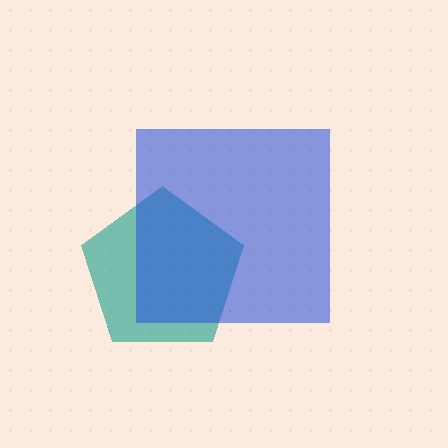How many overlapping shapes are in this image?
There are 2 overlapping shapes in the image.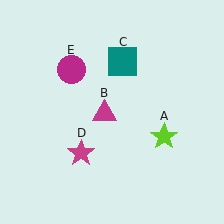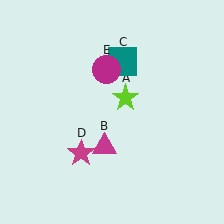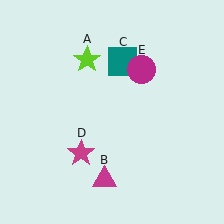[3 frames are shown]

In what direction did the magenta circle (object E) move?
The magenta circle (object E) moved right.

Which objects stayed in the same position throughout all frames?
Teal square (object C) and magenta star (object D) remained stationary.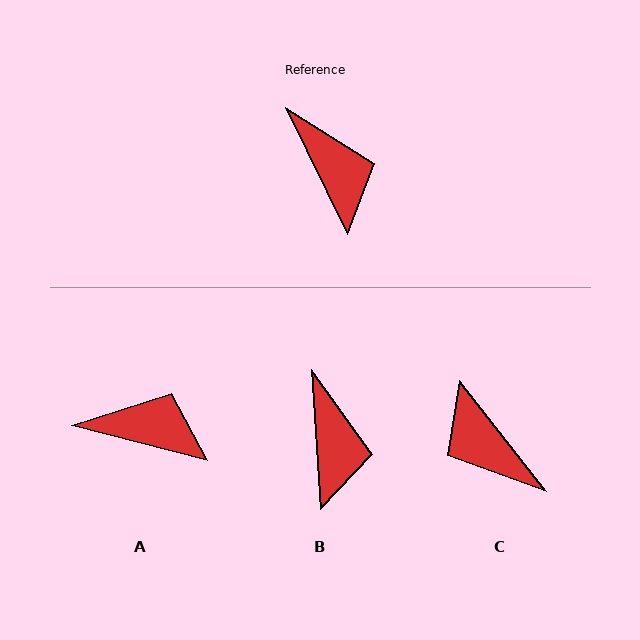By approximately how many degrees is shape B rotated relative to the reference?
Approximately 22 degrees clockwise.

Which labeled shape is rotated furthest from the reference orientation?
C, about 168 degrees away.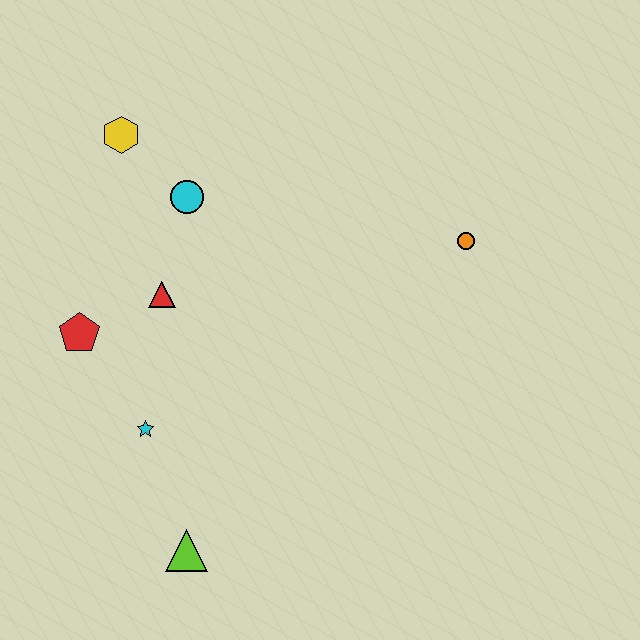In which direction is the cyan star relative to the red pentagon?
The cyan star is below the red pentagon.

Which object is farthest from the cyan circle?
The lime triangle is farthest from the cyan circle.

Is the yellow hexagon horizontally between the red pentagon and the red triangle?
Yes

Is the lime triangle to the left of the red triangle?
No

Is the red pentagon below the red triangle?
Yes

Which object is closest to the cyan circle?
The yellow hexagon is closest to the cyan circle.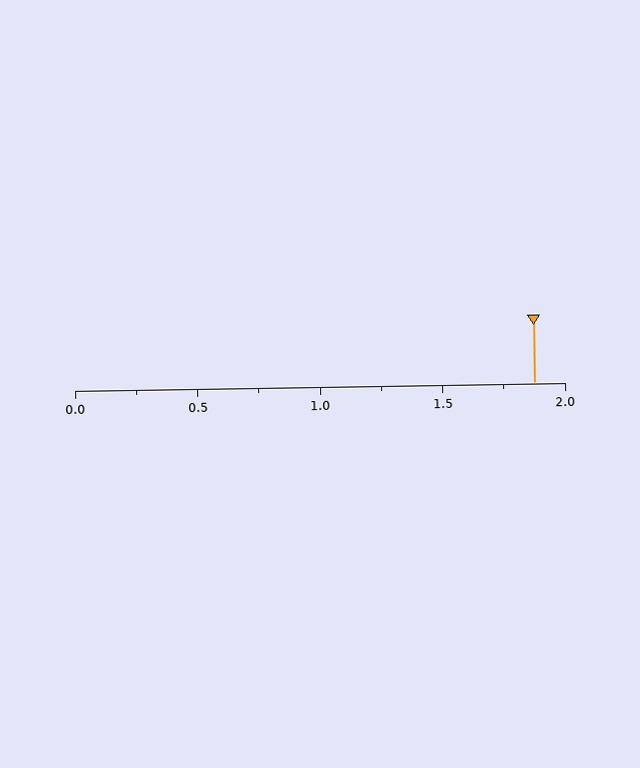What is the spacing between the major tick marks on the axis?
The major ticks are spaced 0.5 apart.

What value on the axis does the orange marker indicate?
The marker indicates approximately 1.88.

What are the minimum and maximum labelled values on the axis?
The axis runs from 0.0 to 2.0.